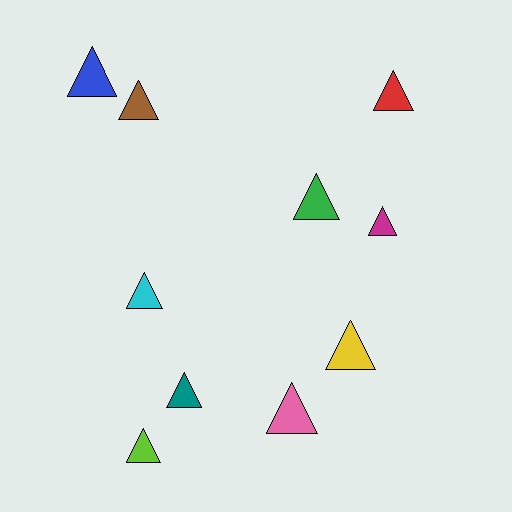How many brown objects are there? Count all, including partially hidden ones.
There is 1 brown object.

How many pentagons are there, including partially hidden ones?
There are no pentagons.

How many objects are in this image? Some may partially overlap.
There are 10 objects.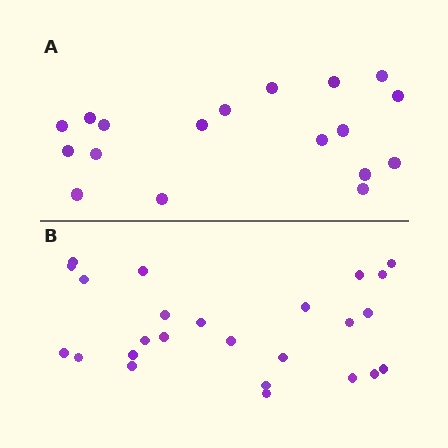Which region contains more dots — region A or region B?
Region B (the bottom region) has more dots.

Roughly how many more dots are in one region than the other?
Region B has roughly 8 or so more dots than region A.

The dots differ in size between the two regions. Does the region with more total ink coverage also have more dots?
No. Region A has more total ink coverage because its dots are larger, but region B actually contains more individual dots. Total area can be misleading — the number of items is what matters here.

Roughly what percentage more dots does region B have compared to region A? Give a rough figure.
About 40% more.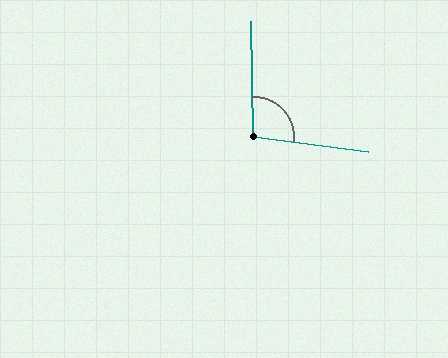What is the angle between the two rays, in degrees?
Approximately 99 degrees.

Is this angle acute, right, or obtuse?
It is obtuse.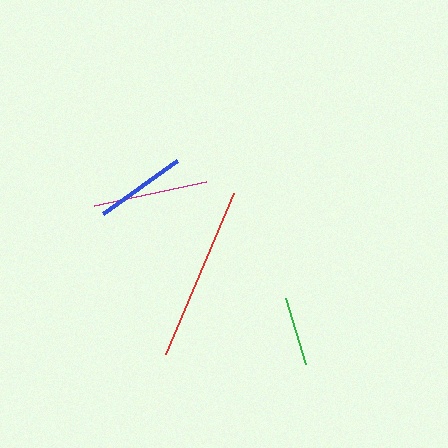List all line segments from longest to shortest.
From longest to shortest: red, magenta, blue, green.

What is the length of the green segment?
The green segment is approximately 69 pixels long.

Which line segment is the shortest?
The green line is the shortest at approximately 69 pixels.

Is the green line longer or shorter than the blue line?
The blue line is longer than the green line.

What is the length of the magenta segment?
The magenta segment is approximately 114 pixels long.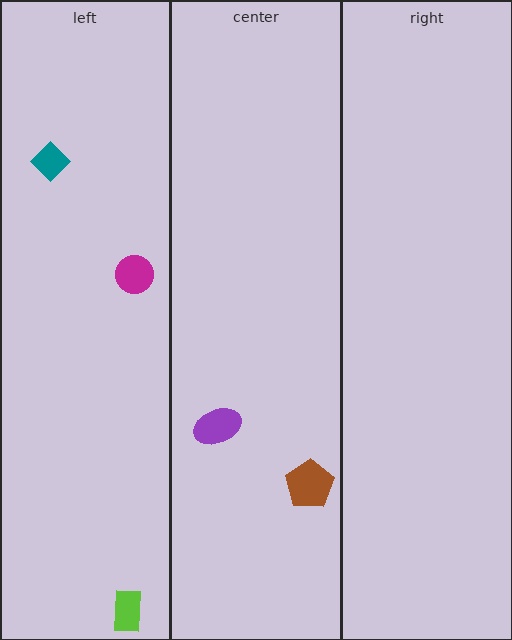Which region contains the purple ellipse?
The center region.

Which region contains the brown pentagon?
The center region.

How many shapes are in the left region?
3.